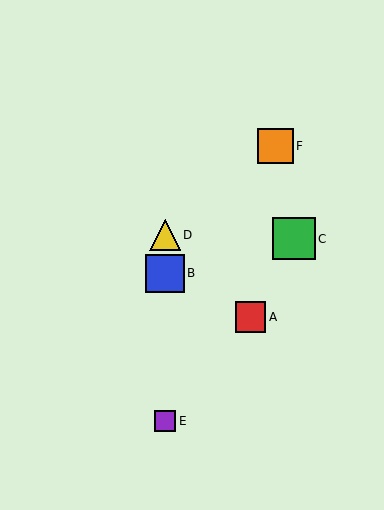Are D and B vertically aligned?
Yes, both are at x≈165.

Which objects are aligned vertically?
Objects B, D, E are aligned vertically.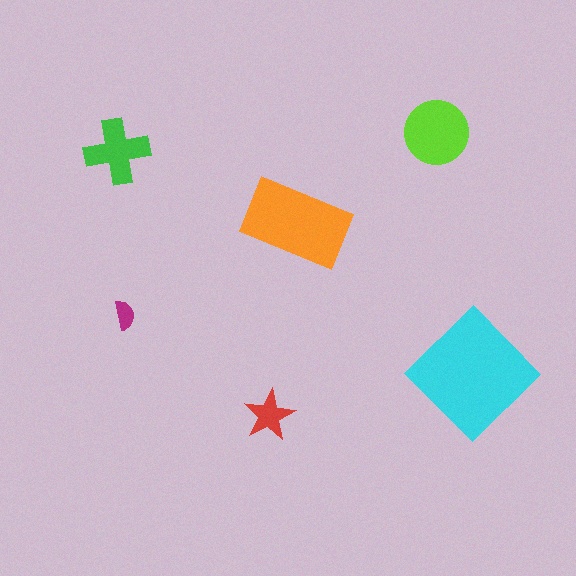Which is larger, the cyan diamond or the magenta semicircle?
The cyan diamond.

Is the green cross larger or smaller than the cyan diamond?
Smaller.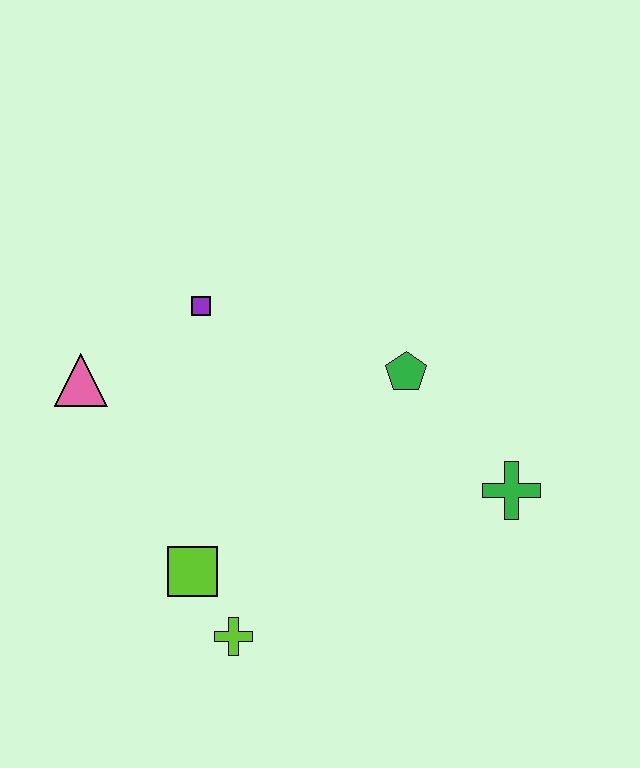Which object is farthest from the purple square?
The green cross is farthest from the purple square.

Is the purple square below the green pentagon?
No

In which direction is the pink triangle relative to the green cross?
The pink triangle is to the left of the green cross.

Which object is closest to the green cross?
The green pentagon is closest to the green cross.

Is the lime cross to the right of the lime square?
Yes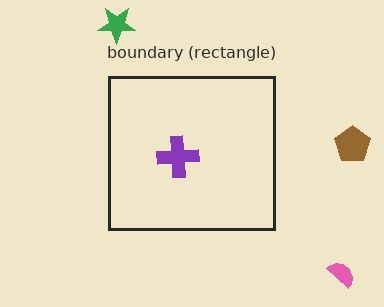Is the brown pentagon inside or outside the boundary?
Outside.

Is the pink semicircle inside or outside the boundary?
Outside.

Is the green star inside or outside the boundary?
Outside.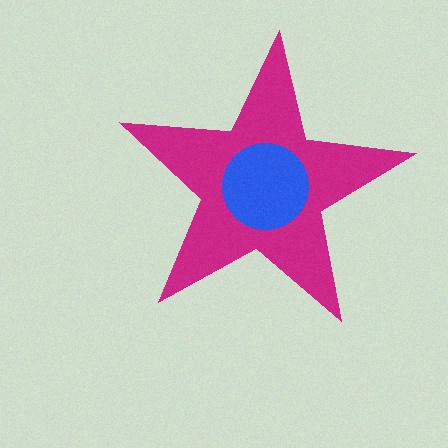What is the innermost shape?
The blue circle.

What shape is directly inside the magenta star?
The blue circle.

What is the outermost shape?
The magenta star.